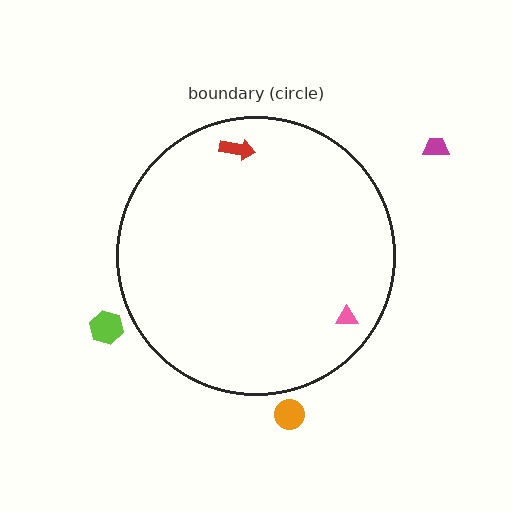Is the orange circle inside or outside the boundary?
Outside.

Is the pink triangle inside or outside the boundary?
Inside.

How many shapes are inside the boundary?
2 inside, 3 outside.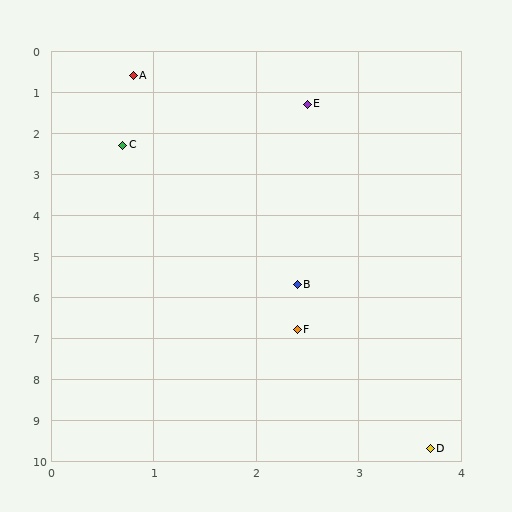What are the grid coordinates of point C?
Point C is at approximately (0.7, 2.3).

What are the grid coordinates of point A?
Point A is at approximately (0.8, 0.6).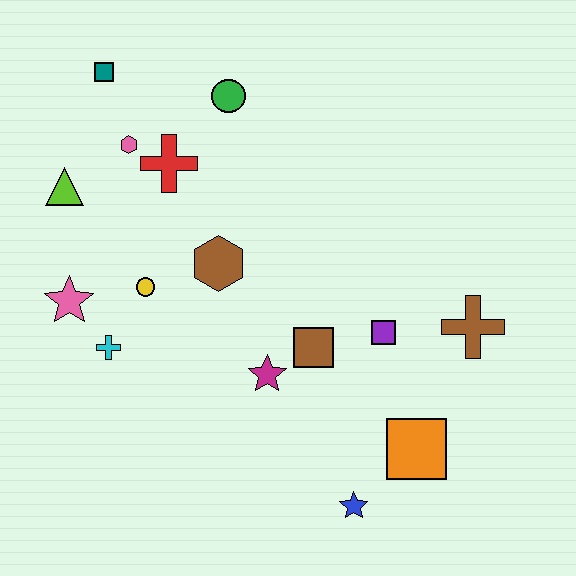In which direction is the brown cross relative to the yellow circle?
The brown cross is to the right of the yellow circle.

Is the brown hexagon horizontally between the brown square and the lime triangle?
Yes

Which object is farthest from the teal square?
The blue star is farthest from the teal square.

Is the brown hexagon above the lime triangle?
No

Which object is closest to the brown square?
The magenta star is closest to the brown square.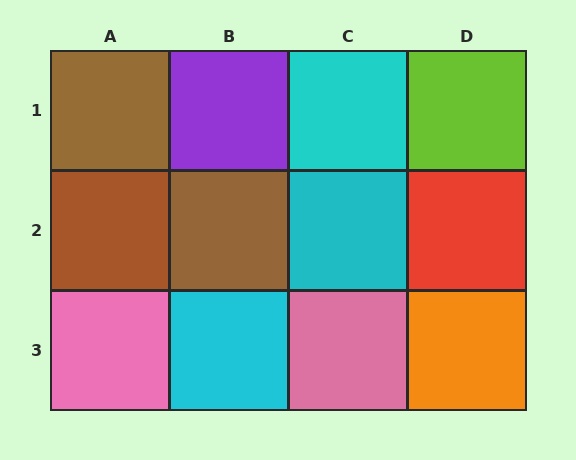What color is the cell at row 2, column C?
Cyan.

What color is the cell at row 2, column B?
Brown.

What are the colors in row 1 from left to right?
Brown, purple, cyan, lime.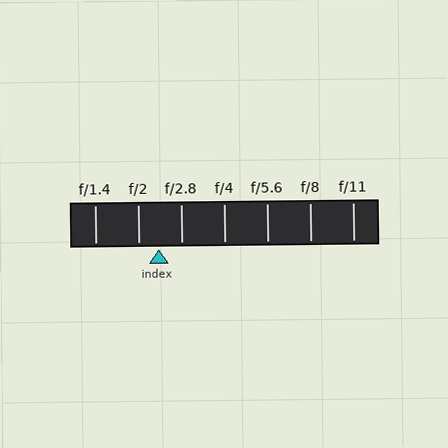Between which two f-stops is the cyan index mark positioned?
The index mark is between f/2 and f/2.8.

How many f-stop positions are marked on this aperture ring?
There are 7 f-stop positions marked.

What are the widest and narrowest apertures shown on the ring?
The widest aperture shown is f/1.4 and the narrowest is f/11.